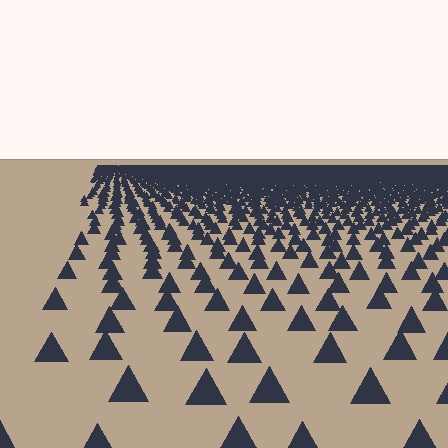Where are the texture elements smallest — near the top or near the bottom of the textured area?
Near the top.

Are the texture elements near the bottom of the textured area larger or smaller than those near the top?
Larger. Near the bottom, elements are closer to the viewer and appear at a bigger on-screen size.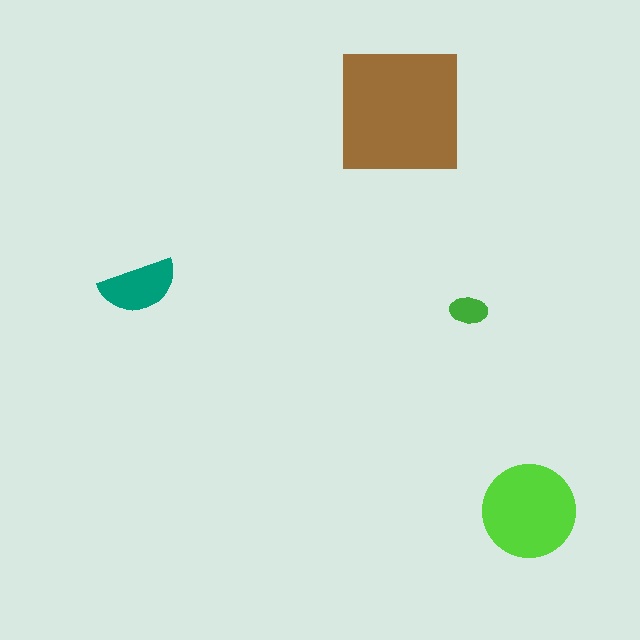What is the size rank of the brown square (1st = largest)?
1st.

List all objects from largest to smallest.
The brown square, the lime circle, the teal semicircle, the green ellipse.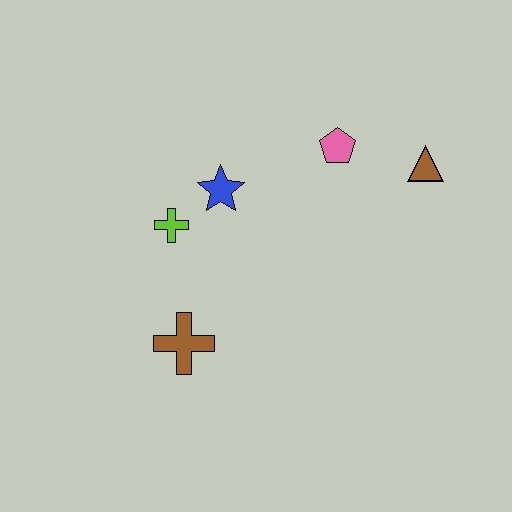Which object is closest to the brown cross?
The lime cross is closest to the brown cross.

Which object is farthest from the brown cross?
The brown triangle is farthest from the brown cross.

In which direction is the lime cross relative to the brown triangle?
The lime cross is to the left of the brown triangle.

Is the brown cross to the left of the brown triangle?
Yes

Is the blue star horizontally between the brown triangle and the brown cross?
Yes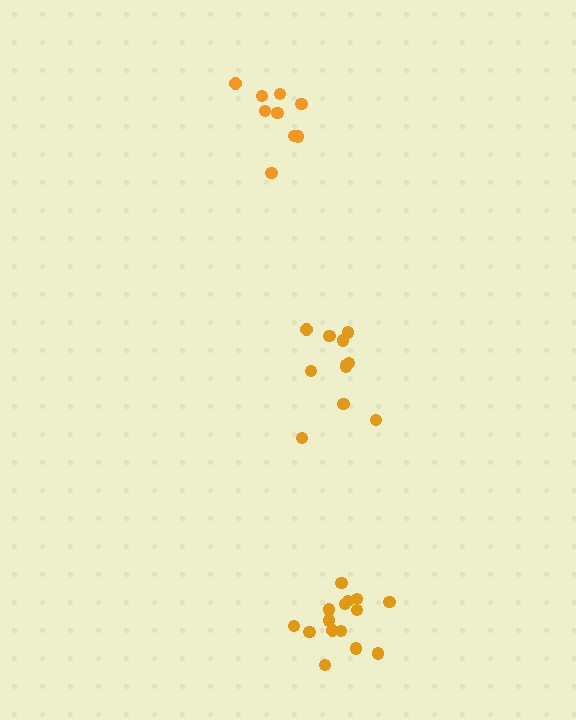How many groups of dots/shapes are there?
There are 3 groups.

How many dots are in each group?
Group 1: 9 dots, Group 2: 15 dots, Group 3: 11 dots (35 total).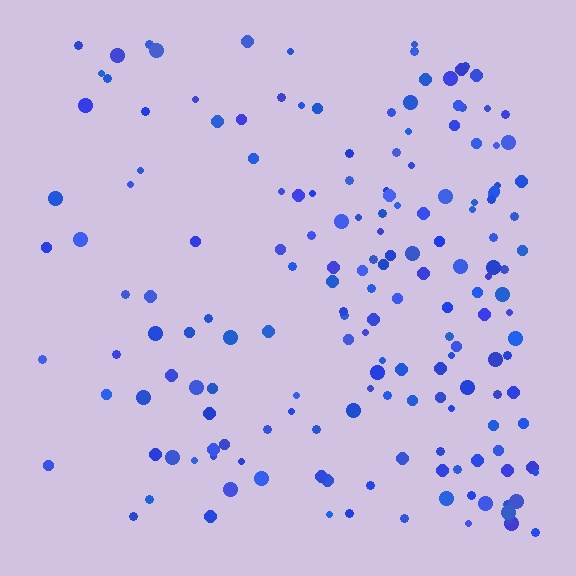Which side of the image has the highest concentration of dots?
The right.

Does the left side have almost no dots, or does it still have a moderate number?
Still a moderate number, just noticeably fewer than the right.